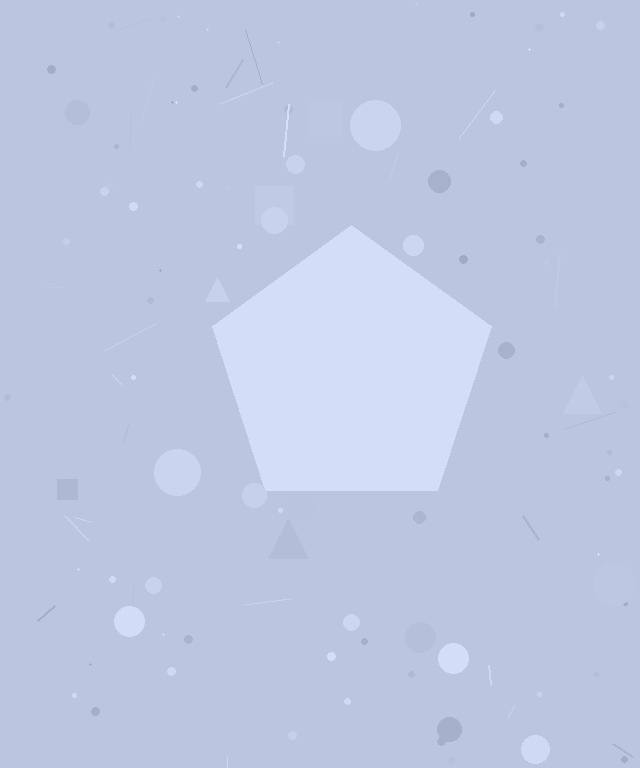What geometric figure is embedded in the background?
A pentagon is embedded in the background.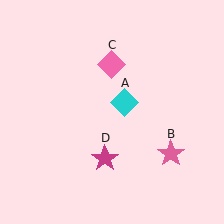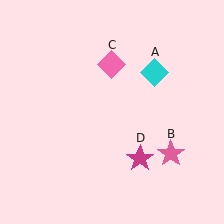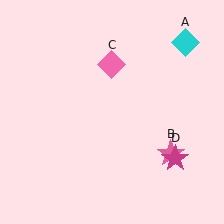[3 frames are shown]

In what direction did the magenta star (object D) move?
The magenta star (object D) moved right.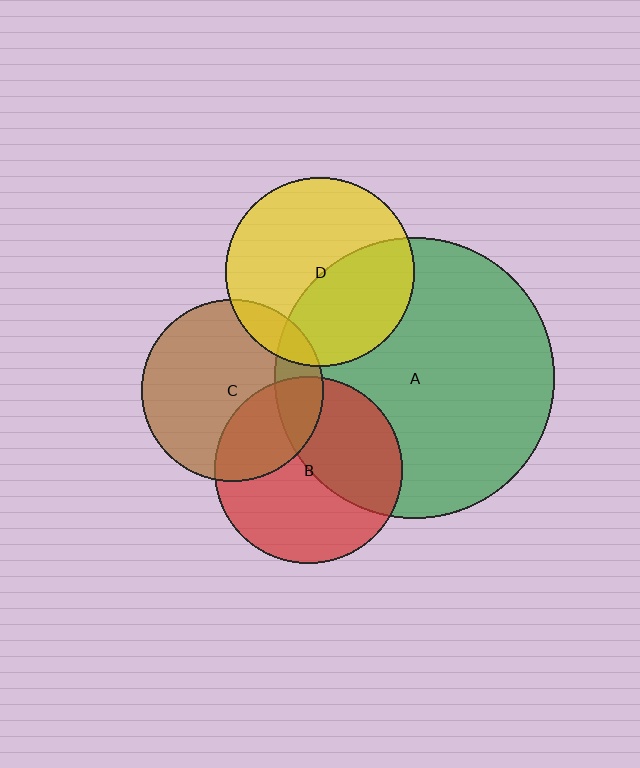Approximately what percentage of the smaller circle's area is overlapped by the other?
Approximately 20%.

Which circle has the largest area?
Circle A (green).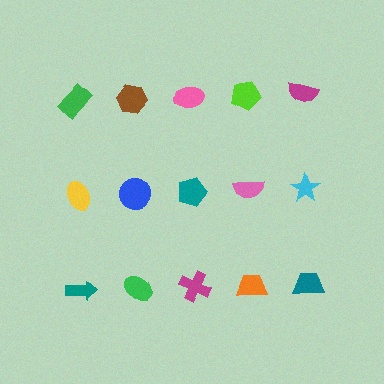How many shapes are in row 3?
5 shapes.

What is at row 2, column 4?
A pink semicircle.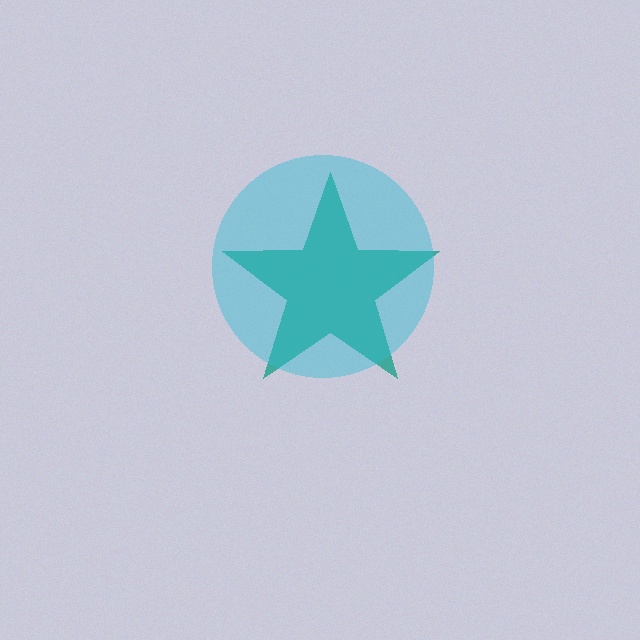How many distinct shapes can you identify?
There are 2 distinct shapes: a teal star, a cyan circle.